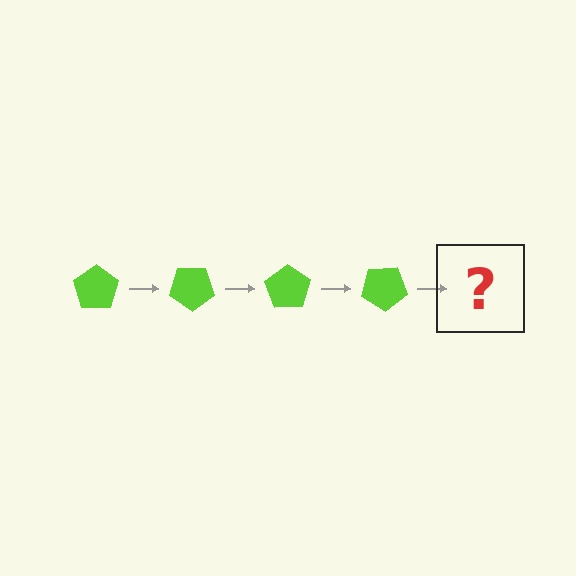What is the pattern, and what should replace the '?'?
The pattern is that the pentagon rotates 35 degrees each step. The '?' should be a lime pentagon rotated 140 degrees.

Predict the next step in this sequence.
The next step is a lime pentagon rotated 140 degrees.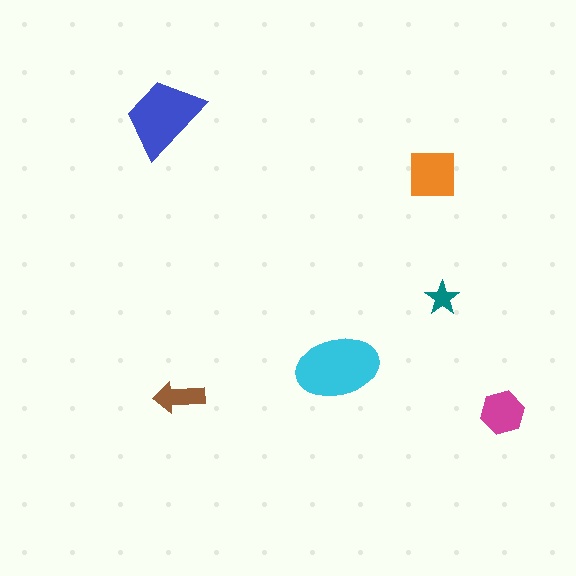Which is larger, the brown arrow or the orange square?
The orange square.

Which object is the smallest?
The teal star.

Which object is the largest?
The cyan ellipse.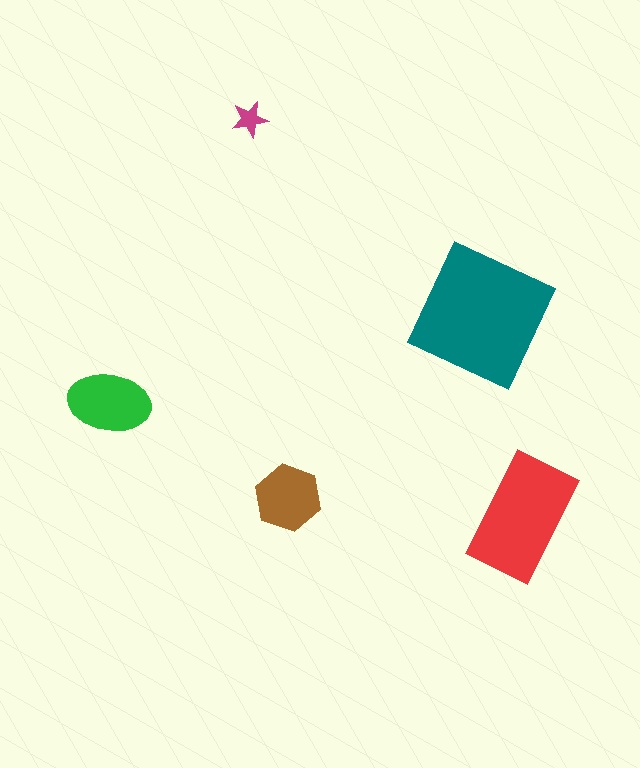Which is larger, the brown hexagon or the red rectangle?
The red rectangle.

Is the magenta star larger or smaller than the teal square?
Smaller.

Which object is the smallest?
The magenta star.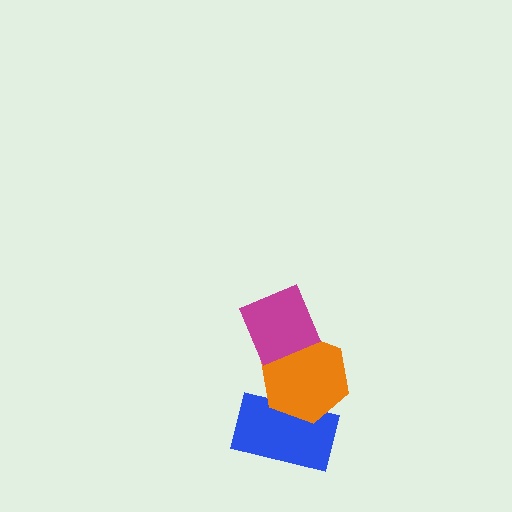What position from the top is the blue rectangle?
The blue rectangle is 3rd from the top.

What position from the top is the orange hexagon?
The orange hexagon is 2nd from the top.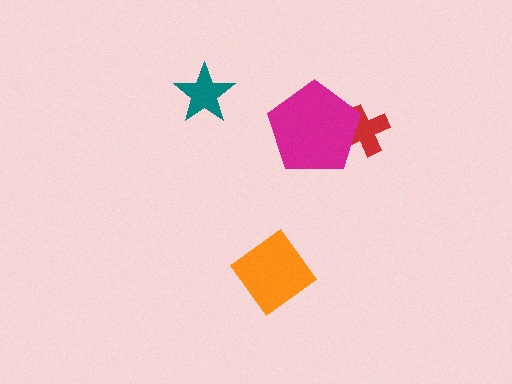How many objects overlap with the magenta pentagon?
1 object overlaps with the magenta pentagon.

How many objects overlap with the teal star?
0 objects overlap with the teal star.